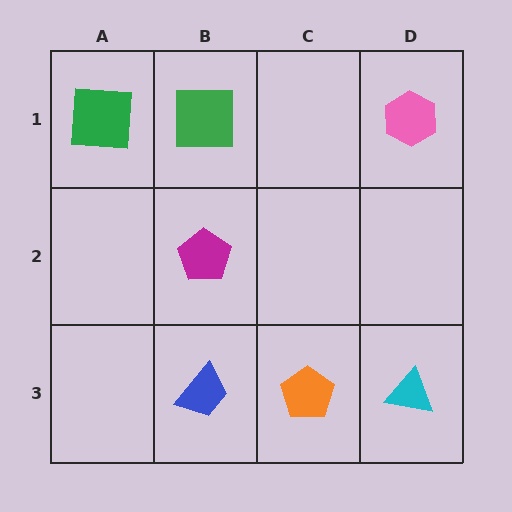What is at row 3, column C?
An orange pentagon.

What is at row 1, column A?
A green square.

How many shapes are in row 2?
1 shape.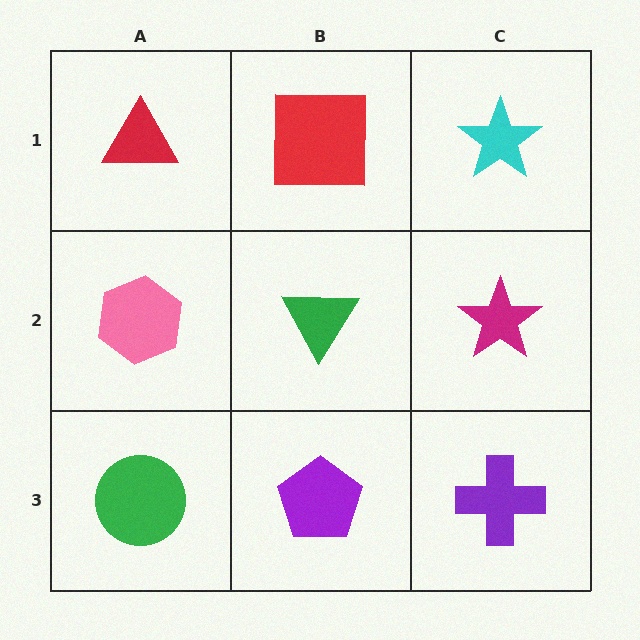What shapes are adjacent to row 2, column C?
A cyan star (row 1, column C), a purple cross (row 3, column C), a green triangle (row 2, column B).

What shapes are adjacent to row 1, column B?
A green triangle (row 2, column B), a red triangle (row 1, column A), a cyan star (row 1, column C).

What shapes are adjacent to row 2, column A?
A red triangle (row 1, column A), a green circle (row 3, column A), a green triangle (row 2, column B).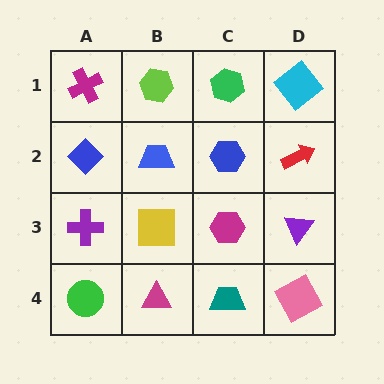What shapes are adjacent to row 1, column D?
A red arrow (row 2, column D), a green hexagon (row 1, column C).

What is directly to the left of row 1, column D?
A green hexagon.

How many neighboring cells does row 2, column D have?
3.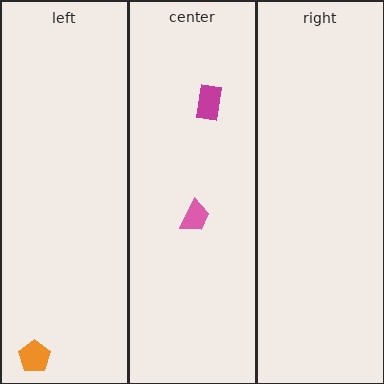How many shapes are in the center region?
2.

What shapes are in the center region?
The magenta rectangle, the pink trapezoid.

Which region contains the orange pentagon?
The left region.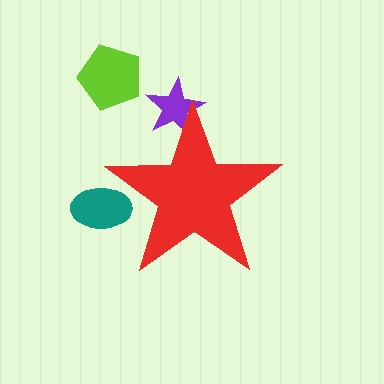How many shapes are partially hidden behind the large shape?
2 shapes are partially hidden.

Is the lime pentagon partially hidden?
No, the lime pentagon is fully visible.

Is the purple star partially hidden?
Yes, the purple star is partially hidden behind the red star.